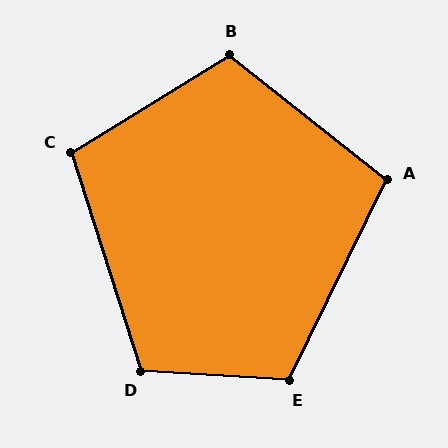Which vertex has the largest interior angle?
E, at approximately 113 degrees.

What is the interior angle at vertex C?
Approximately 104 degrees (obtuse).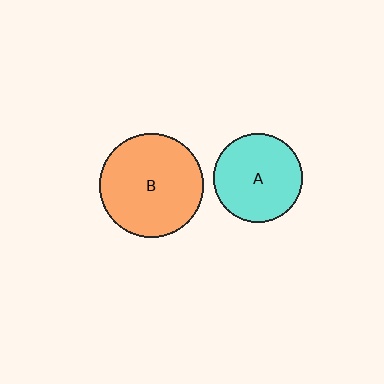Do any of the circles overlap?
No, none of the circles overlap.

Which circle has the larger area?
Circle B (orange).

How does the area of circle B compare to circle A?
Approximately 1.4 times.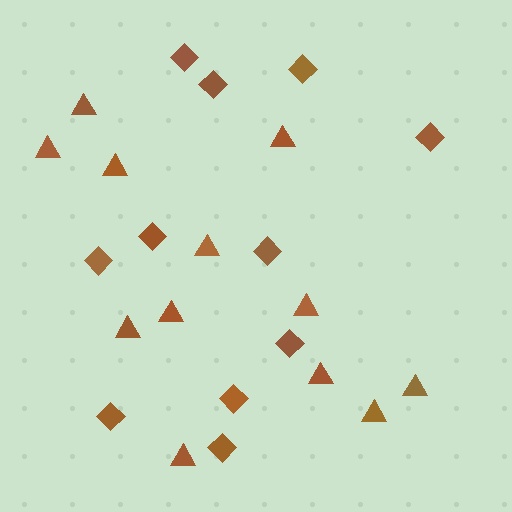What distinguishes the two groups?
There are 2 groups: one group of diamonds (11) and one group of triangles (12).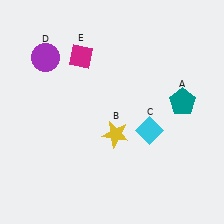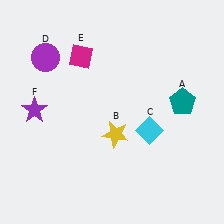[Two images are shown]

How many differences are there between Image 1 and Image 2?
There is 1 difference between the two images.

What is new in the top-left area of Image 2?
A purple star (F) was added in the top-left area of Image 2.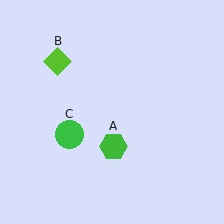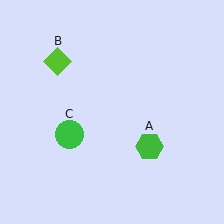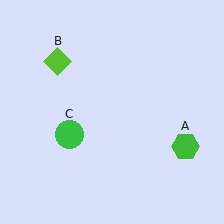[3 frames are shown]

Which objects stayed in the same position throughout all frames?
Lime diamond (object B) and green circle (object C) remained stationary.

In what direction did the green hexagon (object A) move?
The green hexagon (object A) moved right.